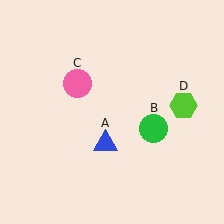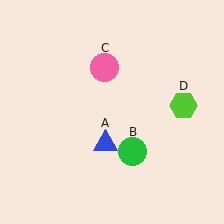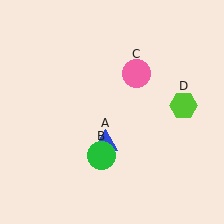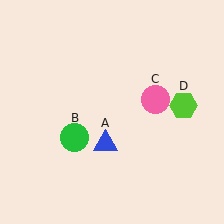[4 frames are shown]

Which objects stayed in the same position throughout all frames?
Blue triangle (object A) and lime hexagon (object D) remained stationary.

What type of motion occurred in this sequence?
The green circle (object B), pink circle (object C) rotated clockwise around the center of the scene.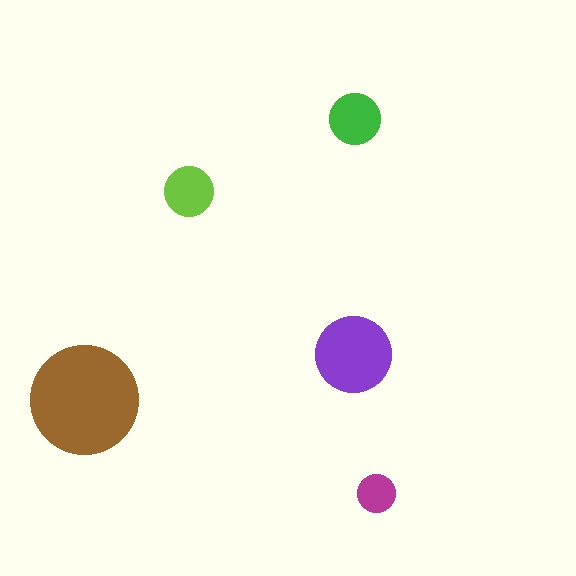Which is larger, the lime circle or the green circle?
The green one.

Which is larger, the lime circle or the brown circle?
The brown one.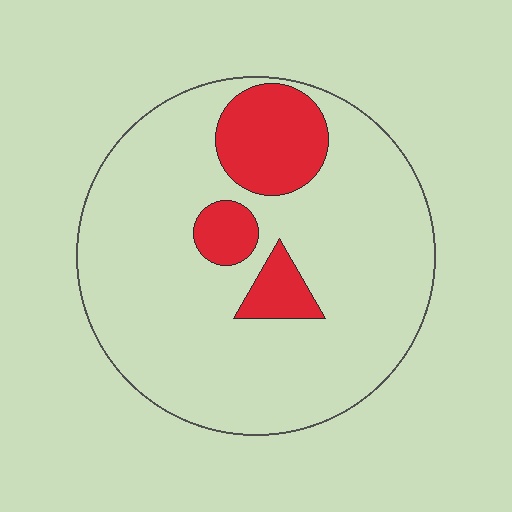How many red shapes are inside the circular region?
3.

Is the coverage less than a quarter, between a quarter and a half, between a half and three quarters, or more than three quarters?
Less than a quarter.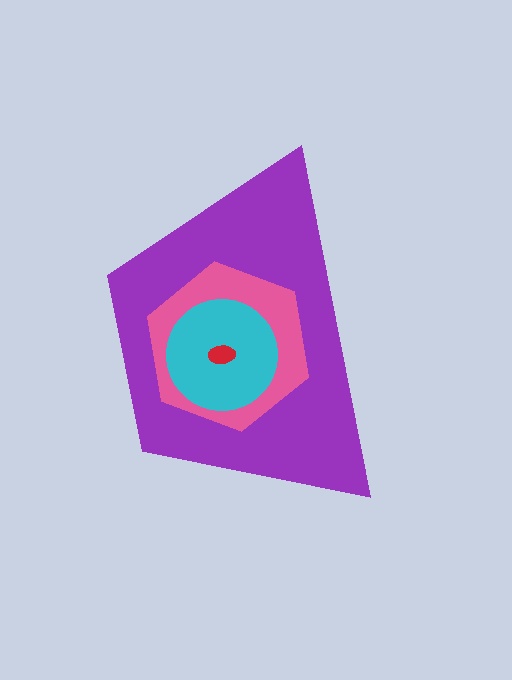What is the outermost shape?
The purple trapezoid.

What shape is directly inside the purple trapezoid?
The pink hexagon.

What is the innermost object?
The red ellipse.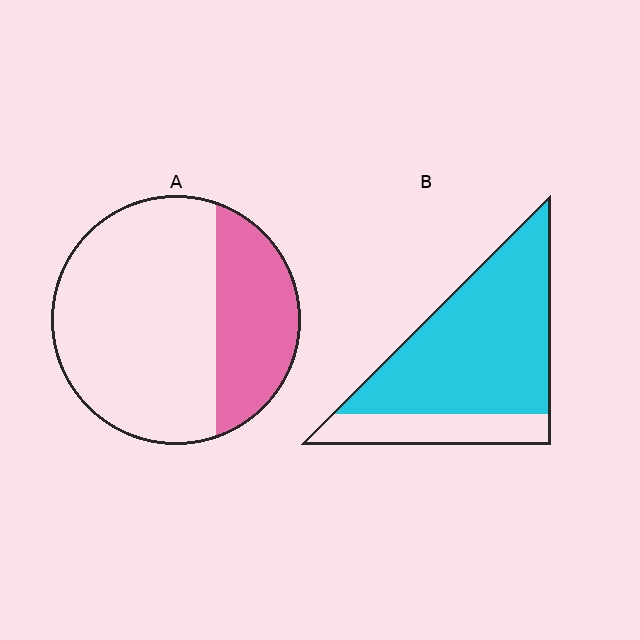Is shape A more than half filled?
No.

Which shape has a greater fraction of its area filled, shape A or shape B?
Shape B.